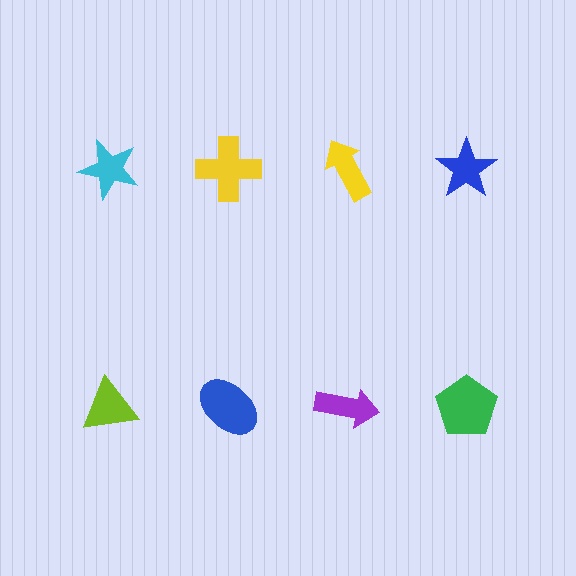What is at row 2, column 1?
A lime triangle.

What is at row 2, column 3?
A purple arrow.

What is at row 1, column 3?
A yellow arrow.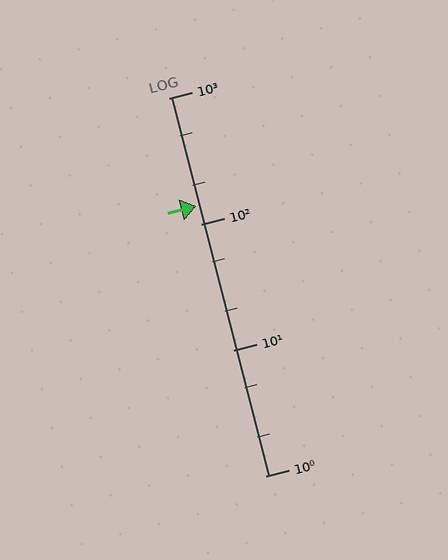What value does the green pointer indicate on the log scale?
The pointer indicates approximately 140.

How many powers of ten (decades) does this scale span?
The scale spans 3 decades, from 1 to 1000.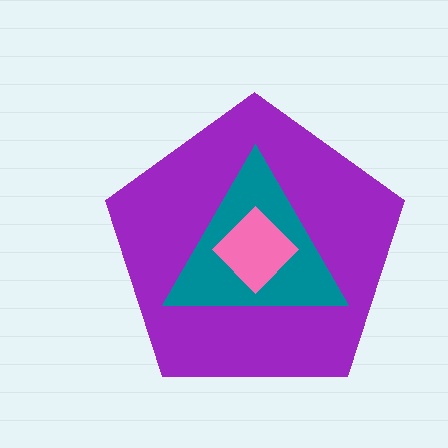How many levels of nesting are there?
3.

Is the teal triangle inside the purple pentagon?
Yes.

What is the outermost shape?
The purple pentagon.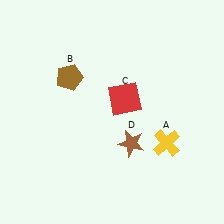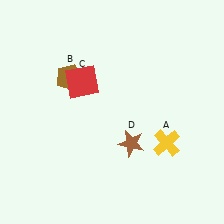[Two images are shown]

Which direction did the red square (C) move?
The red square (C) moved left.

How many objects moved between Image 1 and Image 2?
1 object moved between the two images.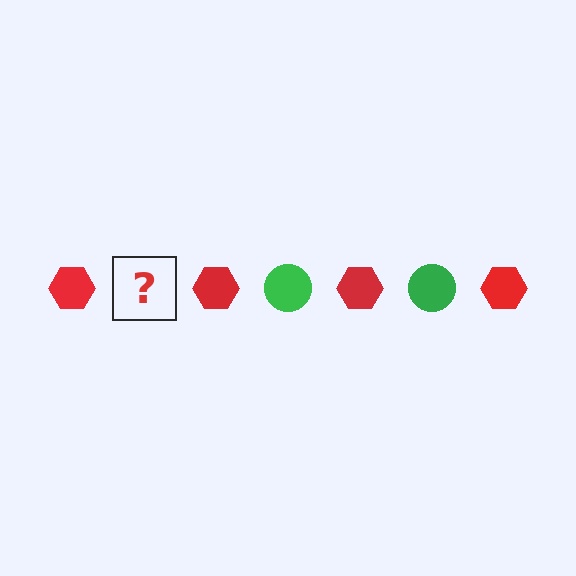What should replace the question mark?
The question mark should be replaced with a green circle.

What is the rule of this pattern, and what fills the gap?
The rule is that the pattern alternates between red hexagon and green circle. The gap should be filled with a green circle.